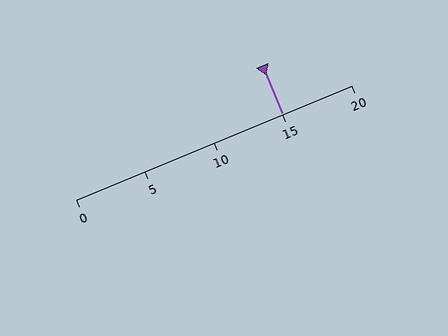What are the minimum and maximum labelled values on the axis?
The axis runs from 0 to 20.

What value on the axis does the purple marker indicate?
The marker indicates approximately 15.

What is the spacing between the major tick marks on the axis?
The major ticks are spaced 5 apart.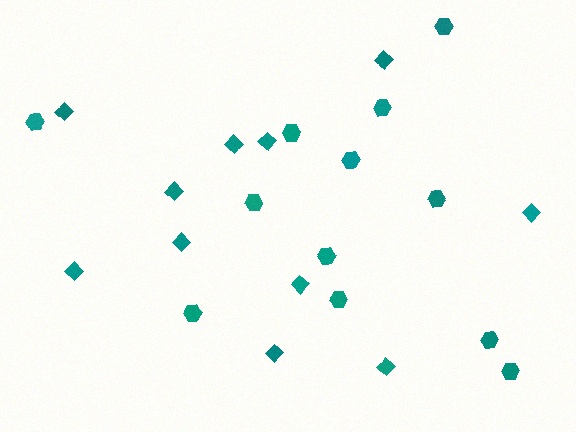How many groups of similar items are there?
There are 2 groups: one group of diamonds (11) and one group of hexagons (12).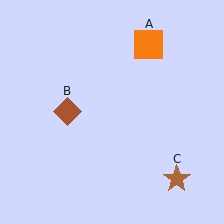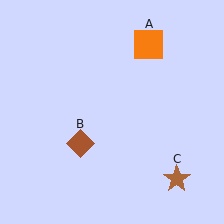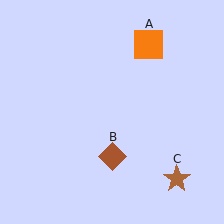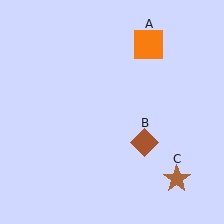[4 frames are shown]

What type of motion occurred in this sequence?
The brown diamond (object B) rotated counterclockwise around the center of the scene.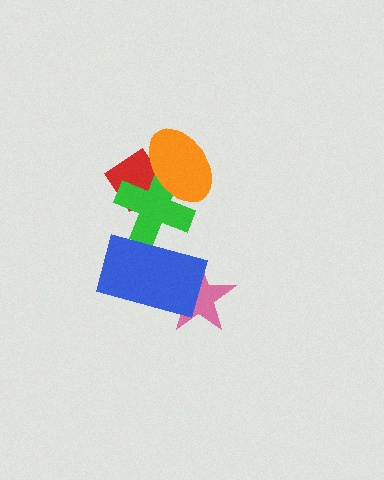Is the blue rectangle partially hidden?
No, no other shape covers it.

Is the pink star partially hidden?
Yes, it is partially covered by another shape.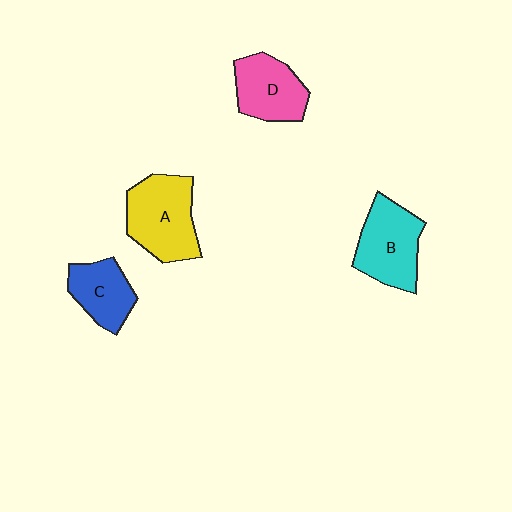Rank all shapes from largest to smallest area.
From largest to smallest: A (yellow), B (cyan), D (pink), C (blue).